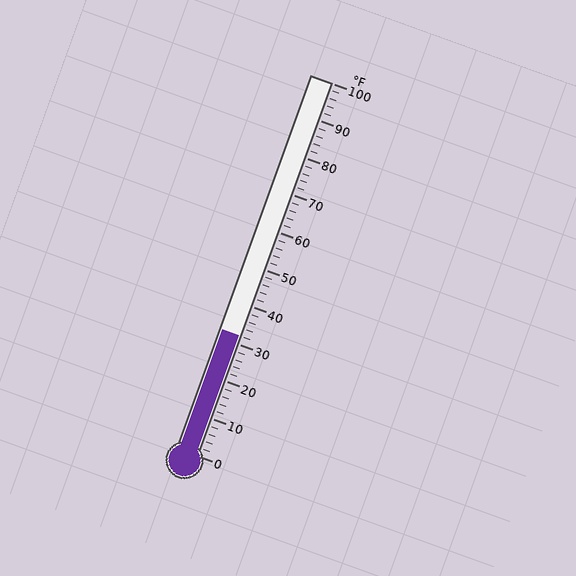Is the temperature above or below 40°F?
The temperature is below 40°F.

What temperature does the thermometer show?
The thermometer shows approximately 32°F.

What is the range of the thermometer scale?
The thermometer scale ranges from 0°F to 100°F.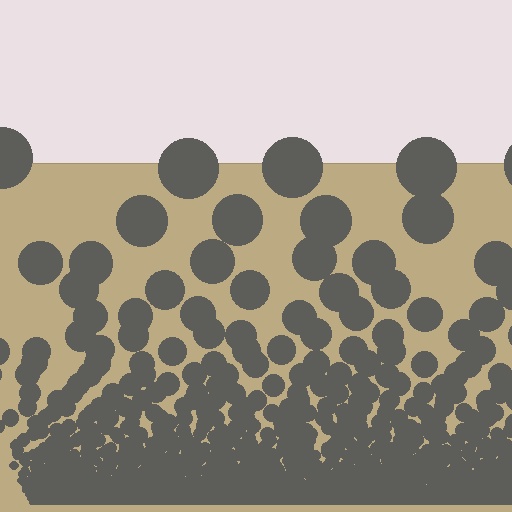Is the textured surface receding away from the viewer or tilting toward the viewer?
The surface appears to tilt toward the viewer. Texture elements get larger and sparser toward the top.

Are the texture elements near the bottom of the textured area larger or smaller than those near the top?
Smaller. The gradient is inverted — elements near the bottom are smaller and denser.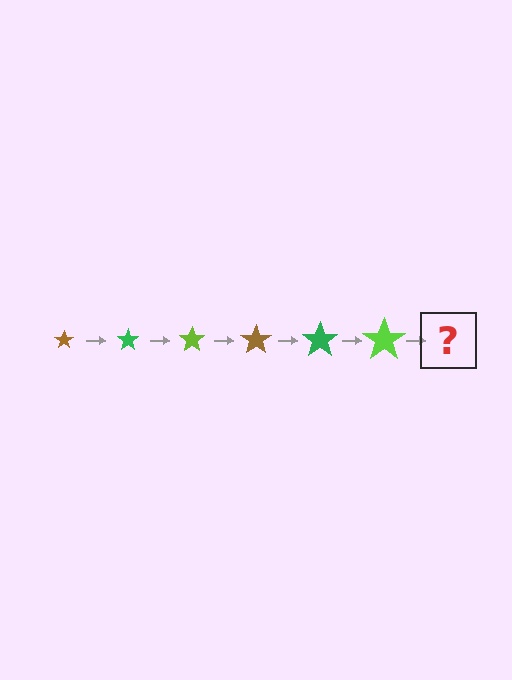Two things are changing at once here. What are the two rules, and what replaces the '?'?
The two rules are that the star grows larger each step and the color cycles through brown, green, and lime. The '?' should be a brown star, larger than the previous one.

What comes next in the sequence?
The next element should be a brown star, larger than the previous one.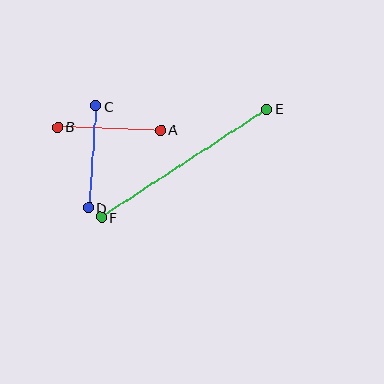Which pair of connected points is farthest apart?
Points E and F are farthest apart.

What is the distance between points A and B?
The distance is approximately 103 pixels.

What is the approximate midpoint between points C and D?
The midpoint is at approximately (92, 157) pixels.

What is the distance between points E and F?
The distance is approximately 198 pixels.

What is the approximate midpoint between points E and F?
The midpoint is at approximately (184, 163) pixels.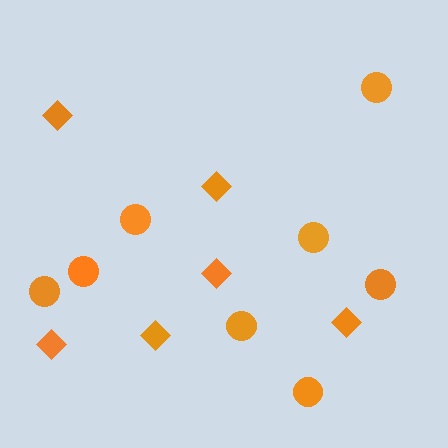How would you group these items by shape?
There are 2 groups: one group of diamonds (6) and one group of circles (8).